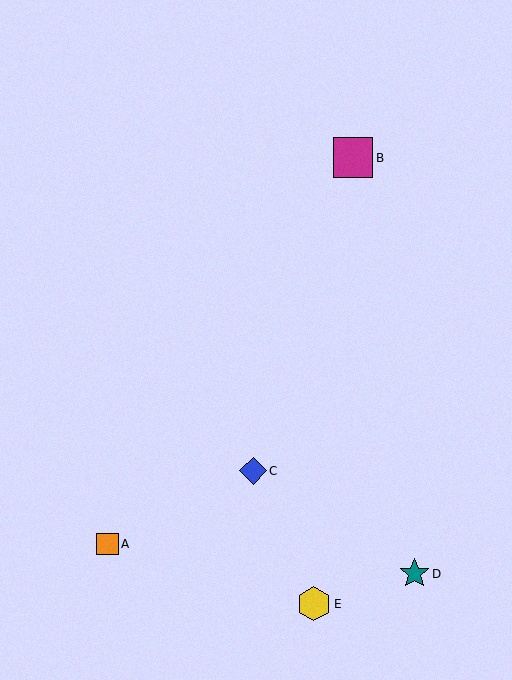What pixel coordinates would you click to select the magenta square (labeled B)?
Click at (353, 158) to select the magenta square B.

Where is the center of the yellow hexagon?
The center of the yellow hexagon is at (314, 604).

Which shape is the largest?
The magenta square (labeled B) is the largest.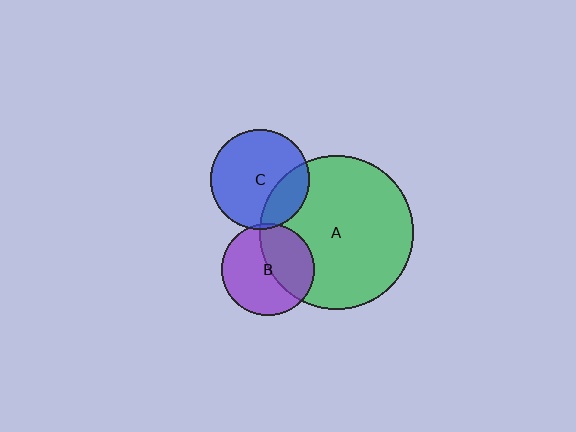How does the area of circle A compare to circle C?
Approximately 2.4 times.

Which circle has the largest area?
Circle A (green).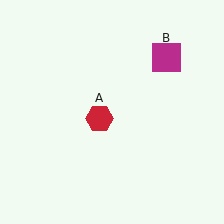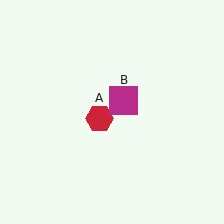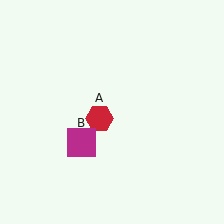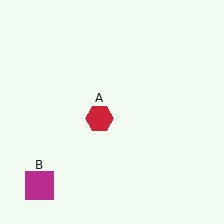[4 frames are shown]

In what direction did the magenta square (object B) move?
The magenta square (object B) moved down and to the left.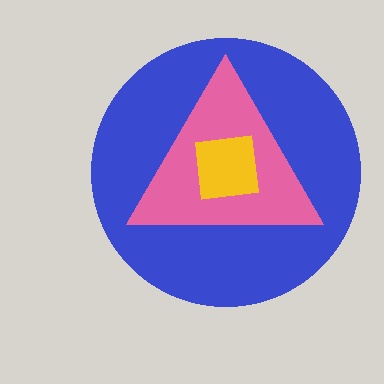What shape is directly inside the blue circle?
The pink triangle.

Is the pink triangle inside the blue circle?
Yes.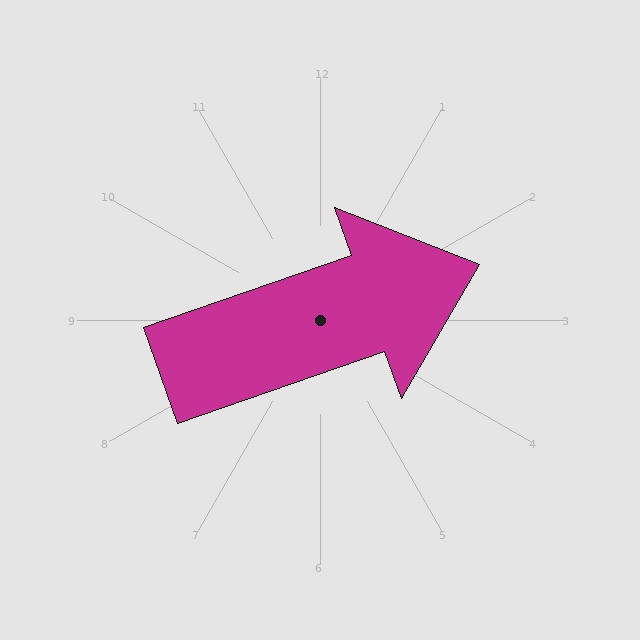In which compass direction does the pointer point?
East.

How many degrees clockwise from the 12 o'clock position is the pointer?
Approximately 71 degrees.